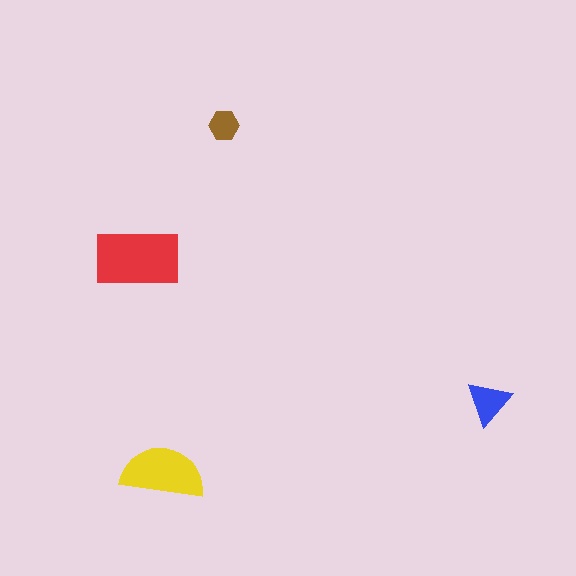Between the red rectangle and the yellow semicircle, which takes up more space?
The red rectangle.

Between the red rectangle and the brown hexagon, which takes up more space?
The red rectangle.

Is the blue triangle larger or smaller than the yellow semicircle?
Smaller.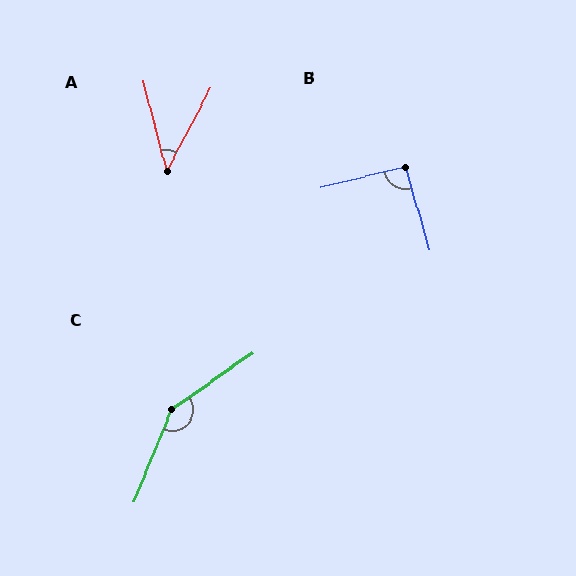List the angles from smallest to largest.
A (42°), B (92°), C (147°).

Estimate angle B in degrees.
Approximately 92 degrees.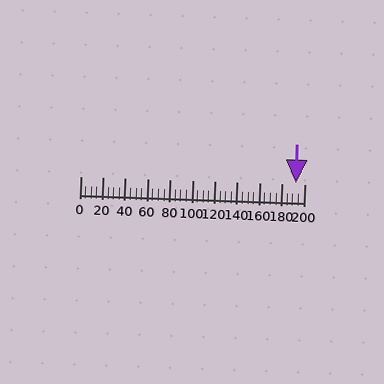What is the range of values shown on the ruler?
The ruler shows values from 0 to 200.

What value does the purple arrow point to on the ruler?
The purple arrow points to approximately 193.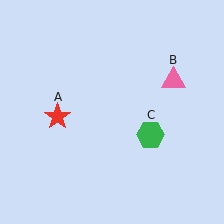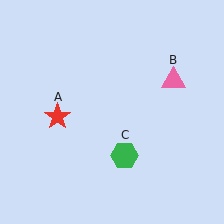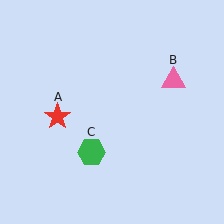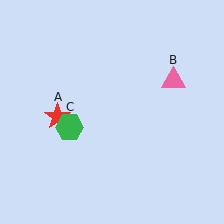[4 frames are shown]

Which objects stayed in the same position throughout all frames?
Red star (object A) and pink triangle (object B) remained stationary.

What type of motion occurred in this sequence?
The green hexagon (object C) rotated clockwise around the center of the scene.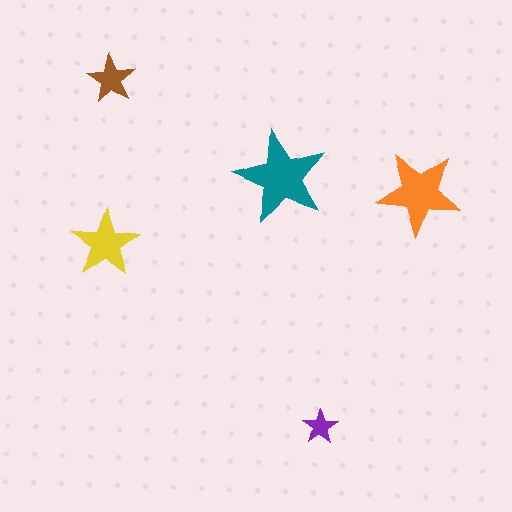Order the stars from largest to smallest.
the teal one, the orange one, the yellow one, the brown one, the purple one.